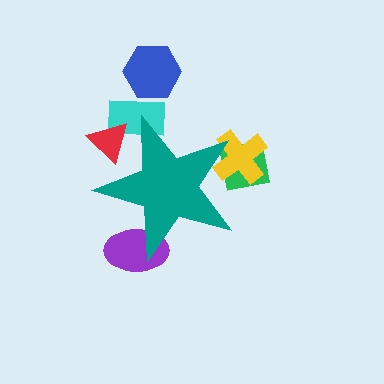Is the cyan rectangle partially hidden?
Yes, the cyan rectangle is partially hidden behind the teal star.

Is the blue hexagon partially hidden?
No, the blue hexagon is fully visible.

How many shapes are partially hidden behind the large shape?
5 shapes are partially hidden.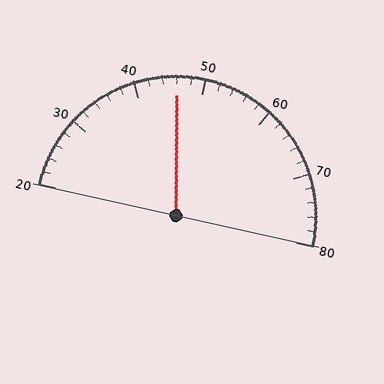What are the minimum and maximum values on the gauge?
The gauge ranges from 20 to 80.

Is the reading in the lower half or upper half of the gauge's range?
The reading is in the lower half of the range (20 to 80).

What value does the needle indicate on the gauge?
The needle indicates approximately 46.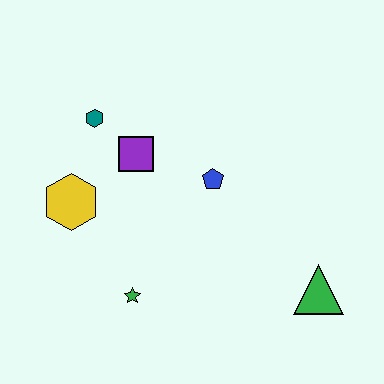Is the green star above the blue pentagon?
No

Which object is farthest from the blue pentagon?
The green triangle is farthest from the blue pentagon.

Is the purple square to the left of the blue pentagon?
Yes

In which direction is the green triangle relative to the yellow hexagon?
The green triangle is to the right of the yellow hexagon.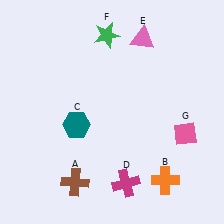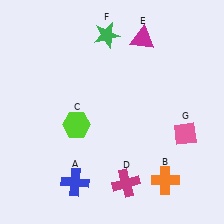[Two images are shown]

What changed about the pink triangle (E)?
In Image 1, E is pink. In Image 2, it changed to magenta.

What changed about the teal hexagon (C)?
In Image 1, C is teal. In Image 2, it changed to lime.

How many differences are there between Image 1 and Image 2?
There are 3 differences between the two images.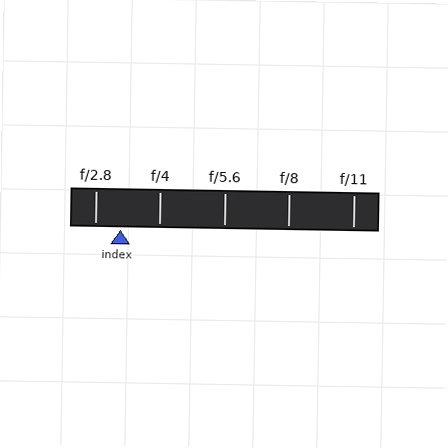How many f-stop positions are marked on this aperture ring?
There are 5 f-stop positions marked.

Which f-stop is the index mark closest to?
The index mark is closest to f/2.8.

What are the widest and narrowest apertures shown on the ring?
The widest aperture shown is f/2.8 and the narrowest is f/11.